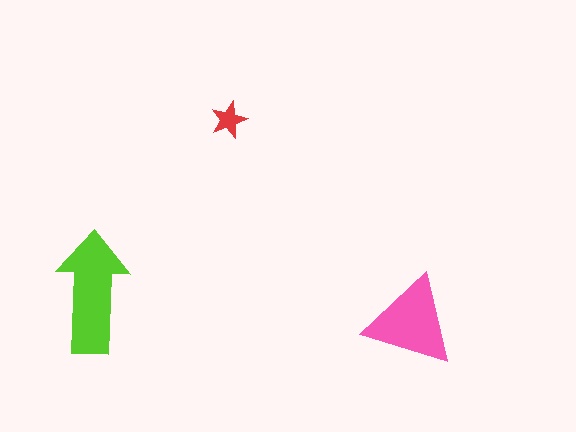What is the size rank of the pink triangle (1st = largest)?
2nd.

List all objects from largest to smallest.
The lime arrow, the pink triangle, the red star.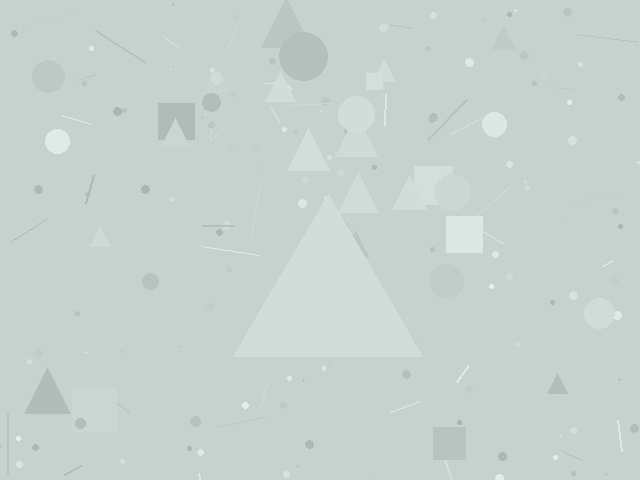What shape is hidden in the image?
A triangle is hidden in the image.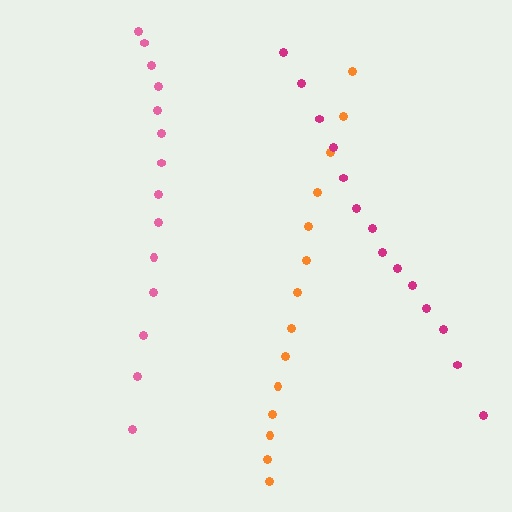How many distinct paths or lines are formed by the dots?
There are 3 distinct paths.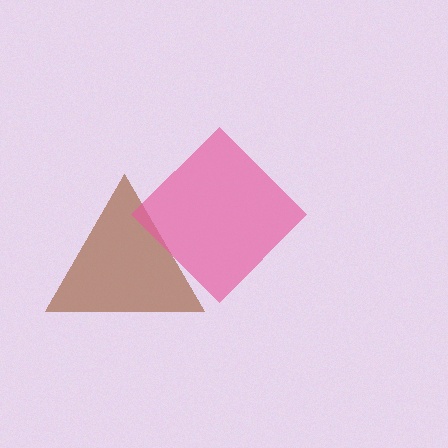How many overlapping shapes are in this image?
There are 2 overlapping shapes in the image.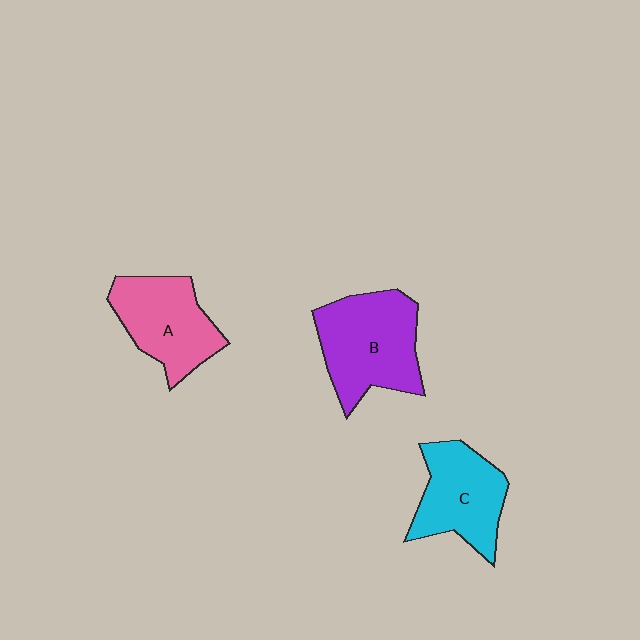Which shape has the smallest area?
Shape C (cyan).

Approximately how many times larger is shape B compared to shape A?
Approximately 1.2 times.